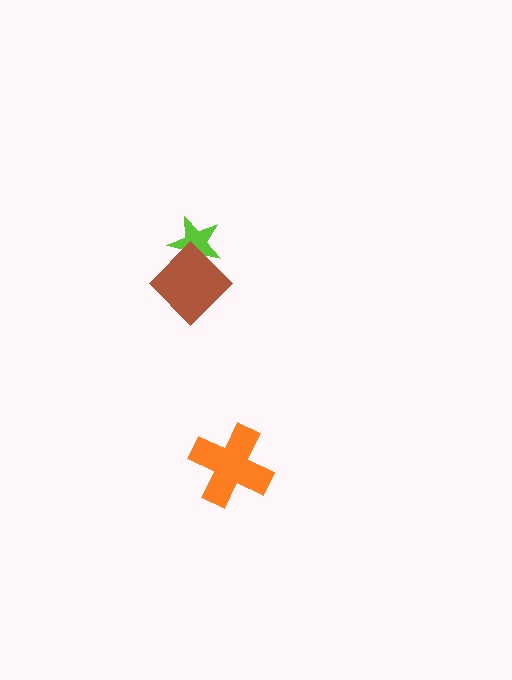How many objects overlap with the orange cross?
0 objects overlap with the orange cross.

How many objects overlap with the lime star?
1 object overlaps with the lime star.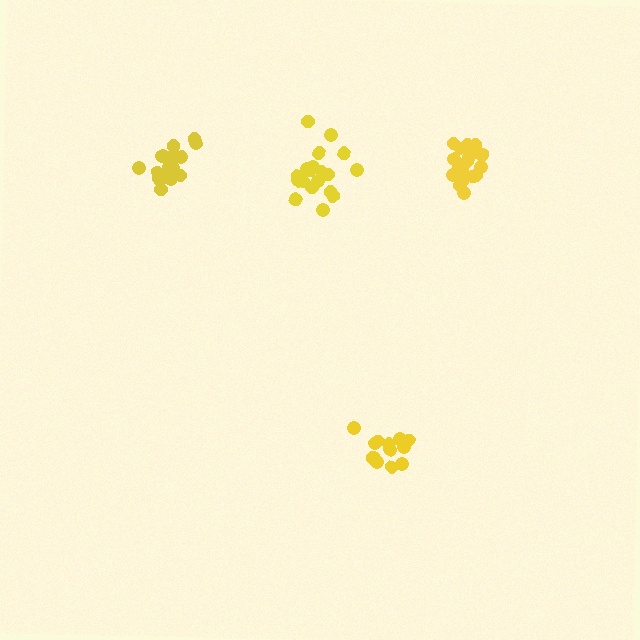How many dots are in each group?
Group 1: 13 dots, Group 2: 19 dots, Group 3: 18 dots, Group 4: 17 dots (67 total).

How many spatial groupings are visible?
There are 4 spatial groupings.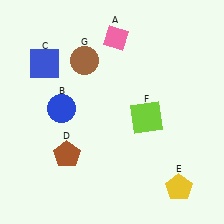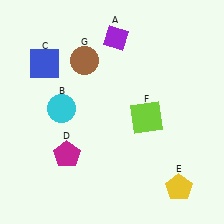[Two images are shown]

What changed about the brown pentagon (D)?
In Image 1, D is brown. In Image 2, it changed to magenta.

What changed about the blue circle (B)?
In Image 1, B is blue. In Image 2, it changed to cyan.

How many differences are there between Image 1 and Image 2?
There are 3 differences between the two images.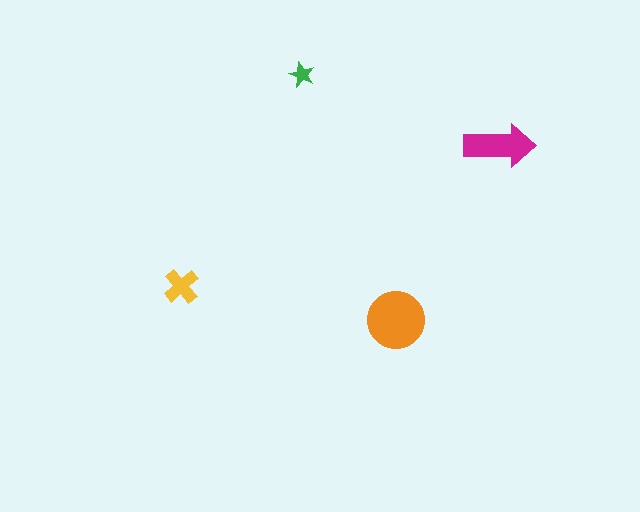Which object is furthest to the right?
The magenta arrow is rightmost.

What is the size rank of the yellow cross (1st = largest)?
3rd.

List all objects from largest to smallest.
The orange circle, the magenta arrow, the yellow cross, the green star.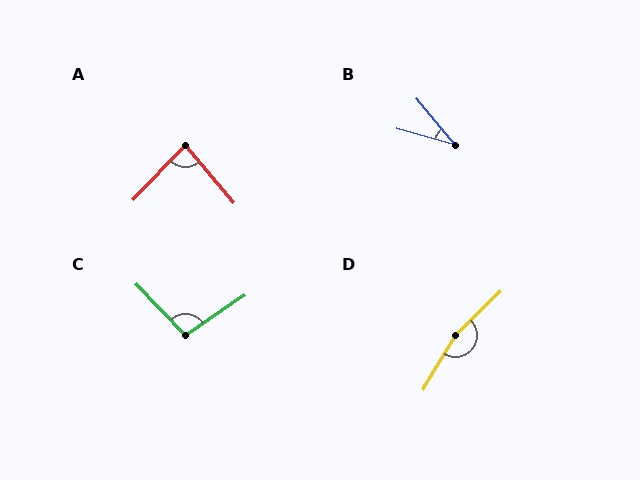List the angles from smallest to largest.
B (35°), A (84°), C (99°), D (166°).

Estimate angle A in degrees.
Approximately 84 degrees.